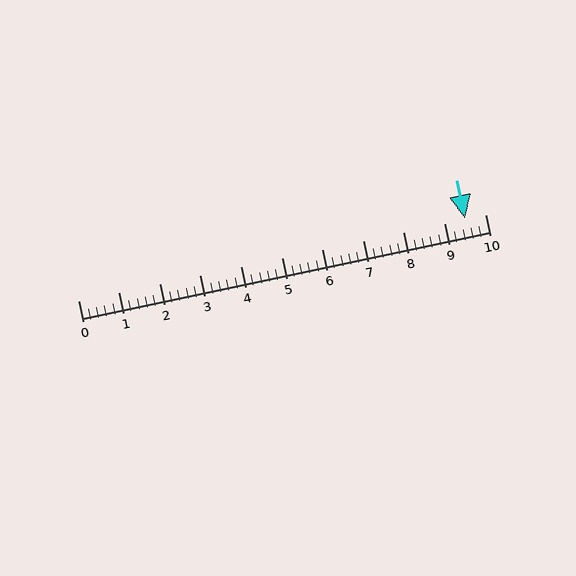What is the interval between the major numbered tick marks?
The major tick marks are spaced 1 units apart.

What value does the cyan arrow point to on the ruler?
The cyan arrow points to approximately 9.5.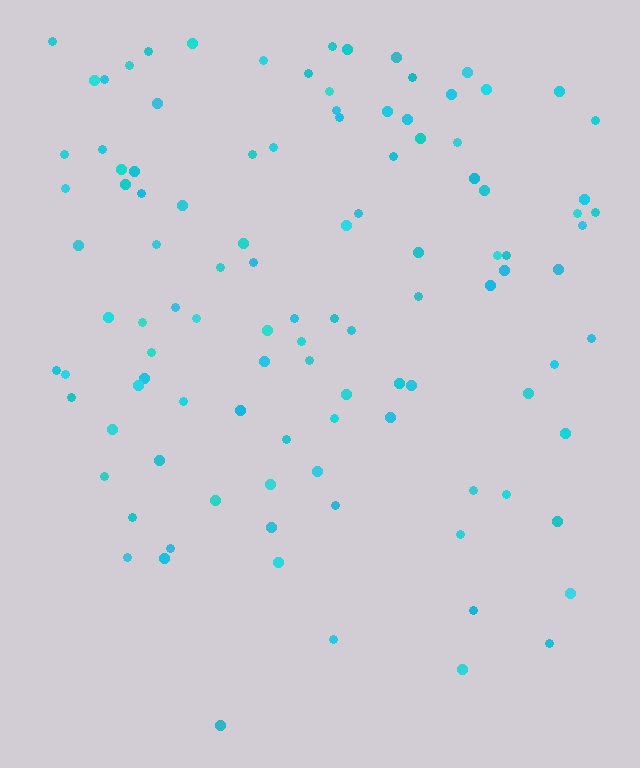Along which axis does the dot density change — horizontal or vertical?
Vertical.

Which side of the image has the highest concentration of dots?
The top.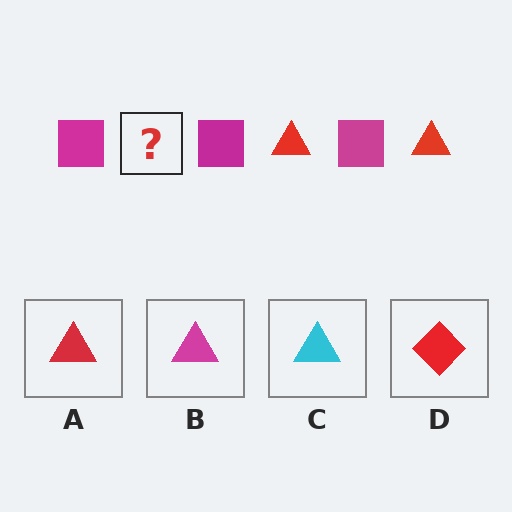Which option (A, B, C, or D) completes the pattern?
A.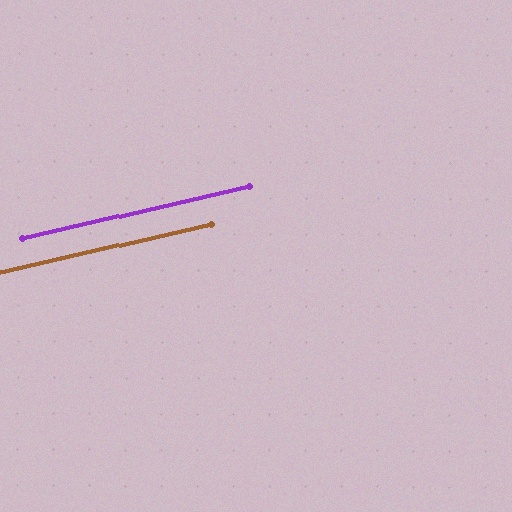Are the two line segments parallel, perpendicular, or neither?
Parallel — their directions differ by only 0.1°.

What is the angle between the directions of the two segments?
Approximately 0 degrees.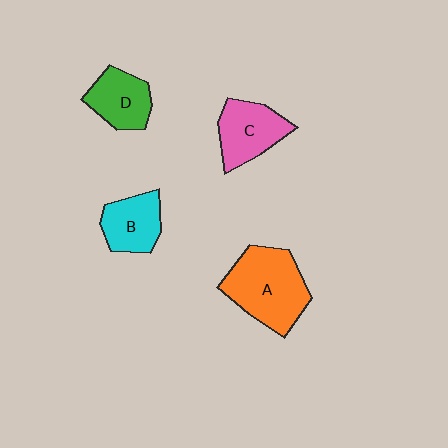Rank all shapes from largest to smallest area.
From largest to smallest: A (orange), C (pink), D (green), B (cyan).